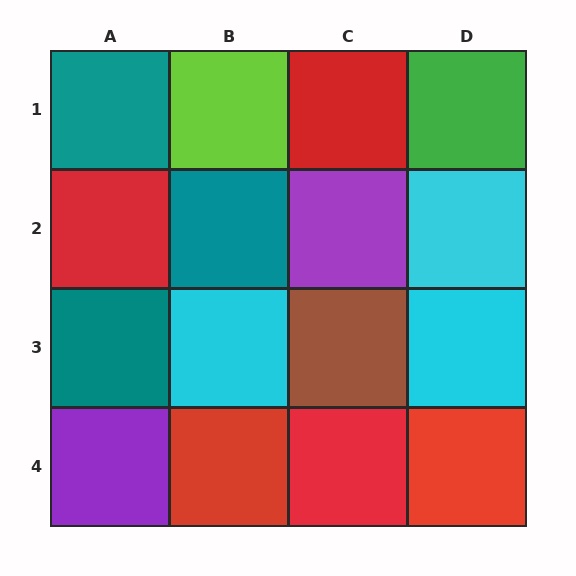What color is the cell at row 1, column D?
Green.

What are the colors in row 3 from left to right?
Teal, cyan, brown, cyan.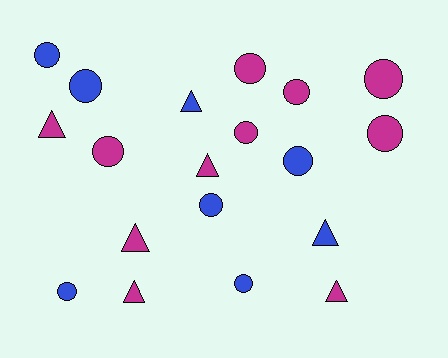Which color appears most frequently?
Magenta, with 11 objects.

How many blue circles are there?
There are 6 blue circles.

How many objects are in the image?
There are 19 objects.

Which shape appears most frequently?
Circle, with 12 objects.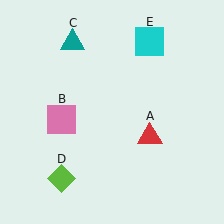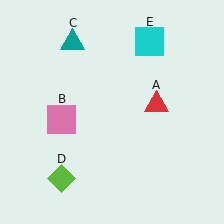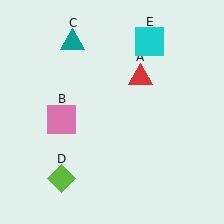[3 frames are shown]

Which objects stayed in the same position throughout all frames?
Pink square (object B) and teal triangle (object C) and lime diamond (object D) and cyan square (object E) remained stationary.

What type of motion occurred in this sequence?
The red triangle (object A) rotated counterclockwise around the center of the scene.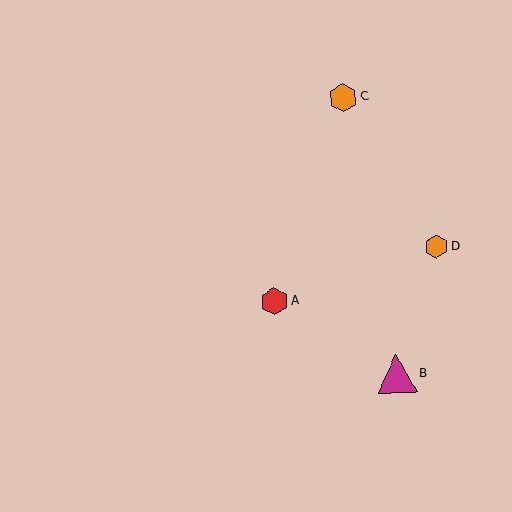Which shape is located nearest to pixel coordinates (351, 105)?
The orange hexagon (labeled C) at (343, 98) is nearest to that location.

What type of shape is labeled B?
Shape B is a magenta triangle.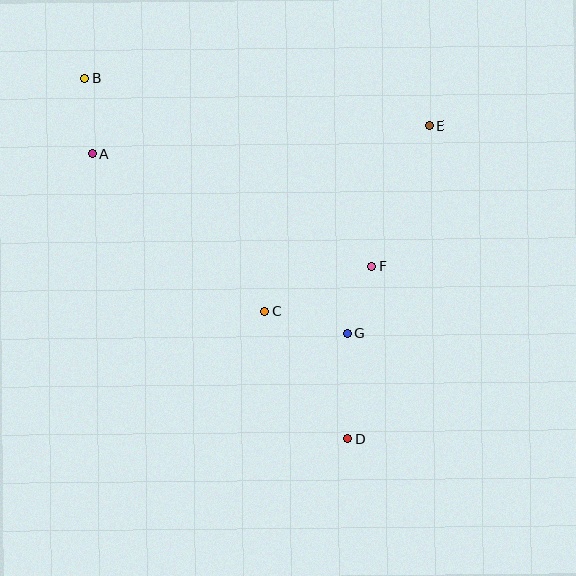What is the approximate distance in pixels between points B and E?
The distance between B and E is approximately 348 pixels.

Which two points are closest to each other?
Points F and G are closest to each other.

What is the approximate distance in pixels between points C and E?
The distance between C and E is approximately 248 pixels.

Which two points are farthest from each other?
Points B and D are farthest from each other.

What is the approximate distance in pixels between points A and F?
The distance between A and F is approximately 302 pixels.